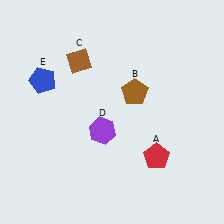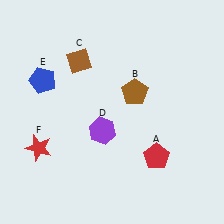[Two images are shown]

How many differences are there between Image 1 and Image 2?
There is 1 difference between the two images.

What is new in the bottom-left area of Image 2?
A red star (F) was added in the bottom-left area of Image 2.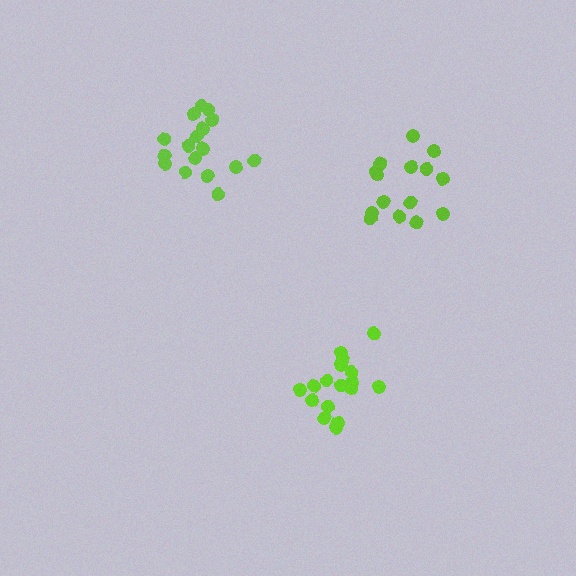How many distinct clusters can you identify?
There are 3 distinct clusters.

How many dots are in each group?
Group 1: 17 dots, Group 2: 15 dots, Group 3: 17 dots (49 total).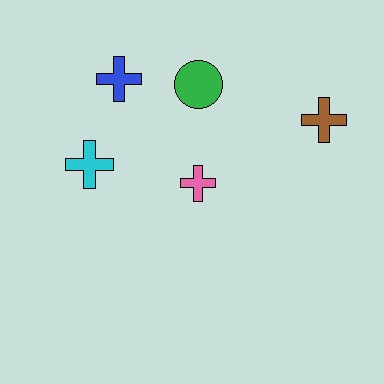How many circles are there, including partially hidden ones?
There is 1 circle.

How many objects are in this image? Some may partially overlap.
There are 5 objects.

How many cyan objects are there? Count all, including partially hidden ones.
There is 1 cyan object.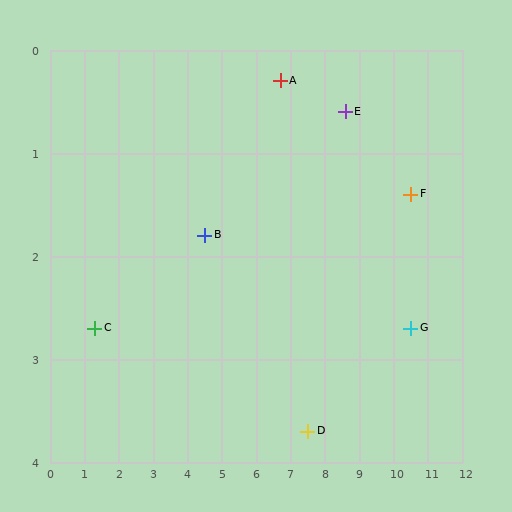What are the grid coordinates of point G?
Point G is at approximately (10.5, 2.7).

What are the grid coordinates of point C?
Point C is at approximately (1.3, 2.7).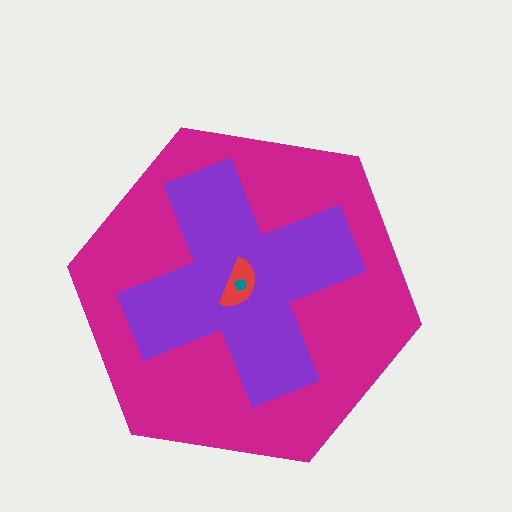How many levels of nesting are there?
4.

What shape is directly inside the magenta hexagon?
The purple cross.